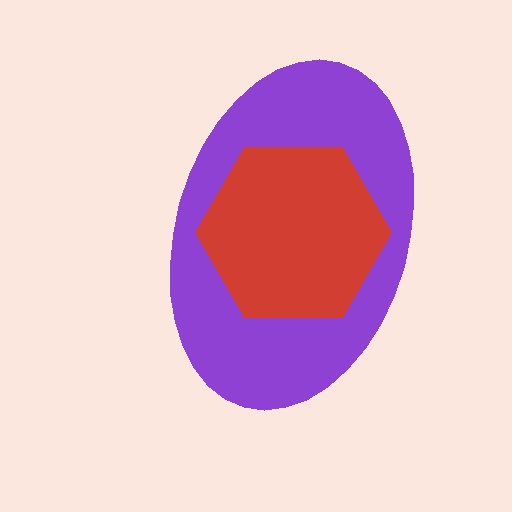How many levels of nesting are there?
2.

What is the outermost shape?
The purple ellipse.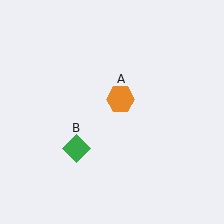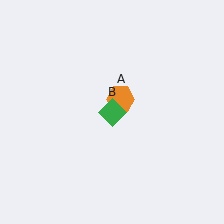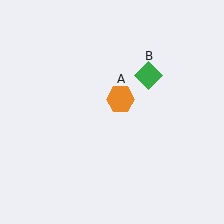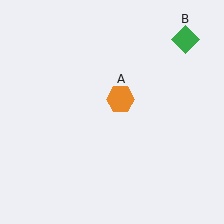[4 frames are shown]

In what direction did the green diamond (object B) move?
The green diamond (object B) moved up and to the right.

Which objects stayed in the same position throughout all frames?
Orange hexagon (object A) remained stationary.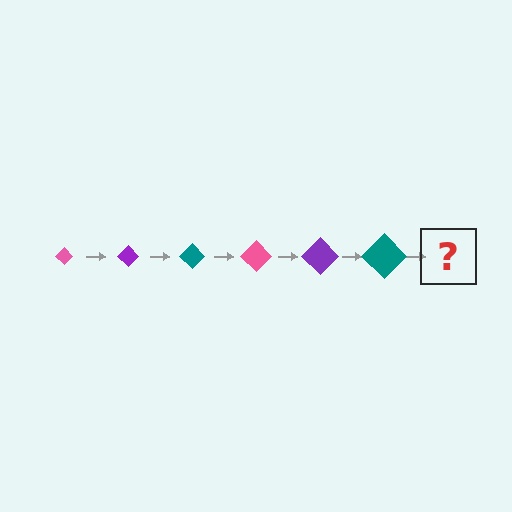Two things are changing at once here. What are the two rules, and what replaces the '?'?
The two rules are that the diamond grows larger each step and the color cycles through pink, purple, and teal. The '?' should be a pink diamond, larger than the previous one.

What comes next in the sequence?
The next element should be a pink diamond, larger than the previous one.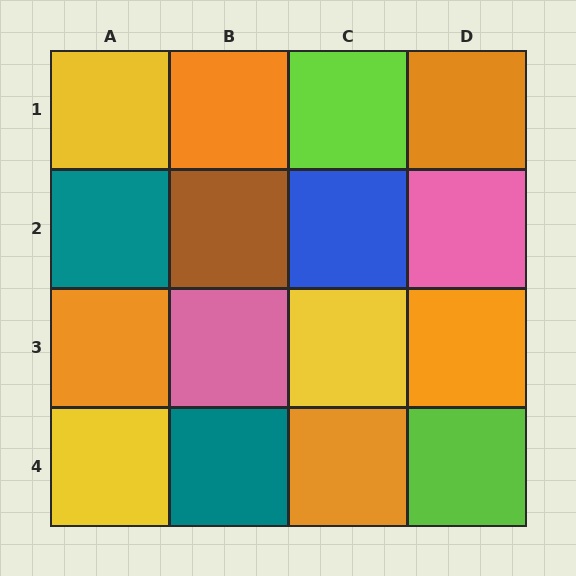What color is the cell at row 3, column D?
Orange.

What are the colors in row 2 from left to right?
Teal, brown, blue, pink.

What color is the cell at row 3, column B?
Pink.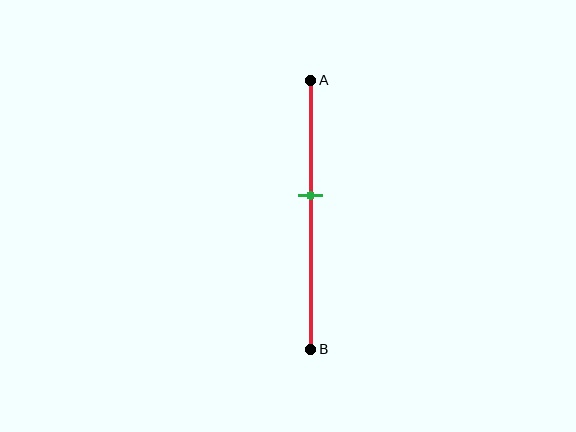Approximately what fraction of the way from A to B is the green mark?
The green mark is approximately 45% of the way from A to B.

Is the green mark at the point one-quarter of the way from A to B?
No, the mark is at about 45% from A, not at the 25% one-quarter point.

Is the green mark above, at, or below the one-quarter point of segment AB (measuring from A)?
The green mark is below the one-quarter point of segment AB.